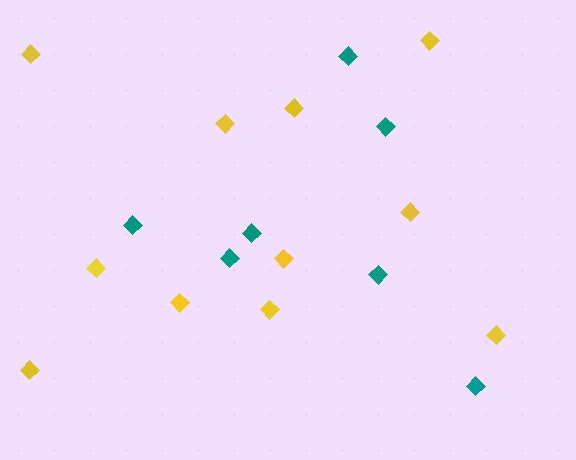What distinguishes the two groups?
There are 2 groups: one group of yellow diamonds (11) and one group of teal diamonds (7).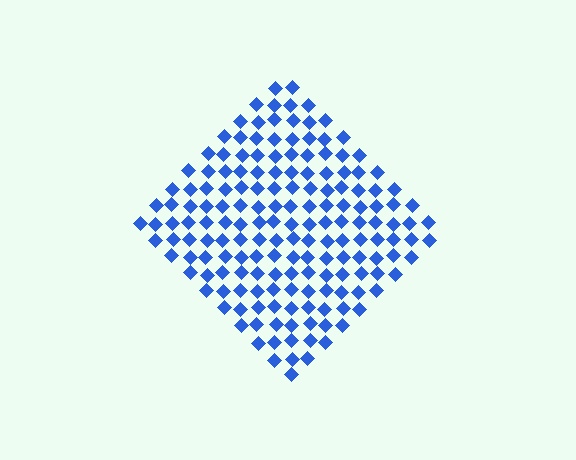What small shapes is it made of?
It is made of small diamonds.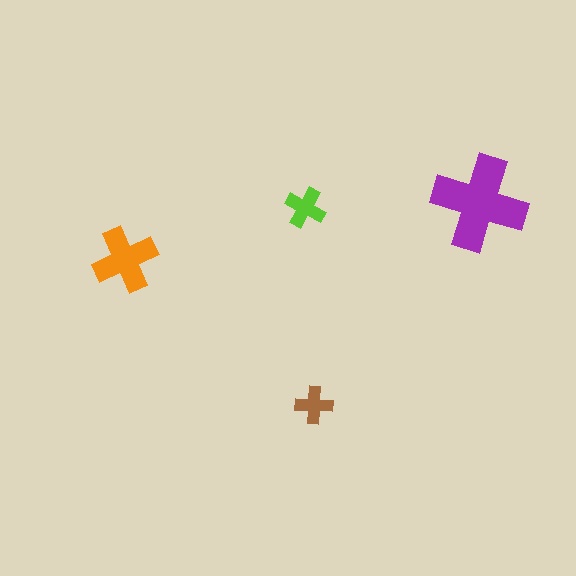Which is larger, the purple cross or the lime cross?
The purple one.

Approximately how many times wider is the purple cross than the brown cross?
About 2.5 times wider.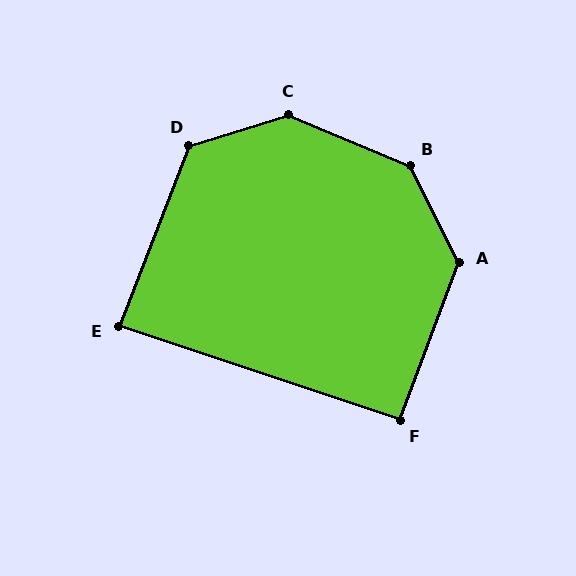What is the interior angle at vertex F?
Approximately 92 degrees (approximately right).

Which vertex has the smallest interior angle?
E, at approximately 87 degrees.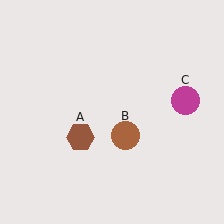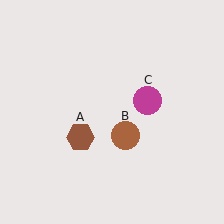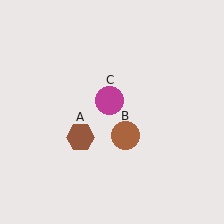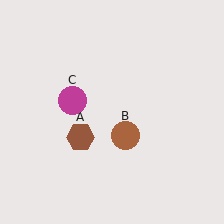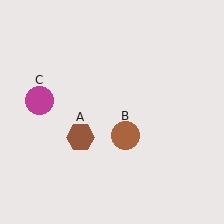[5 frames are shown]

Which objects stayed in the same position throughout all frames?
Brown hexagon (object A) and brown circle (object B) remained stationary.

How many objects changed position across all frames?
1 object changed position: magenta circle (object C).